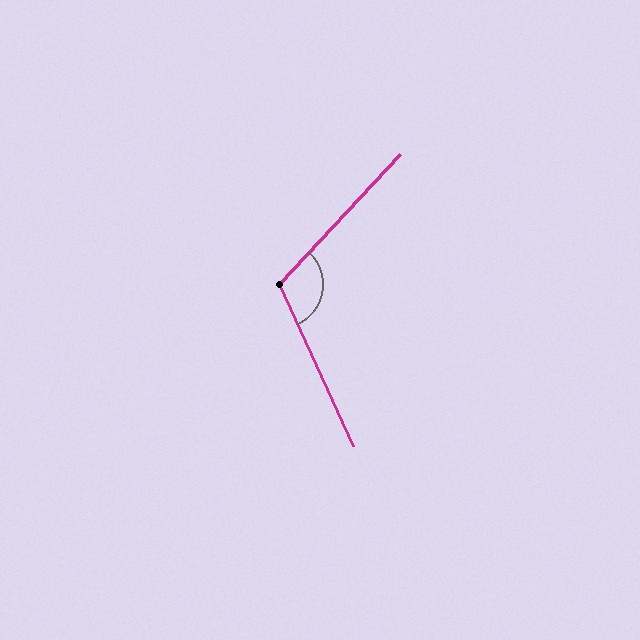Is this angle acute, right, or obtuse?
It is obtuse.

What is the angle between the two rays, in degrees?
Approximately 113 degrees.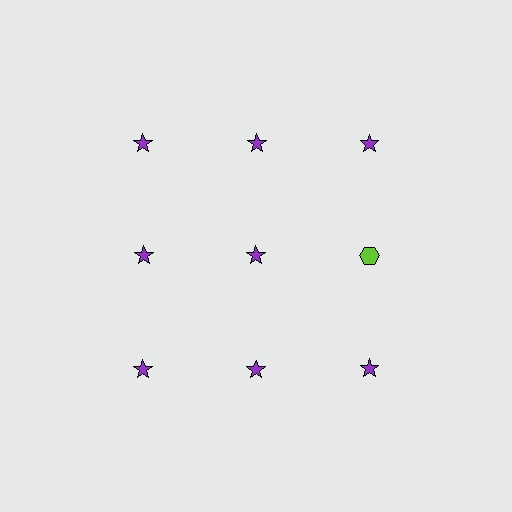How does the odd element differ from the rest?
It differs in both color (lime instead of purple) and shape (hexagon instead of star).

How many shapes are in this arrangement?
There are 9 shapes arranged in a grid pattern.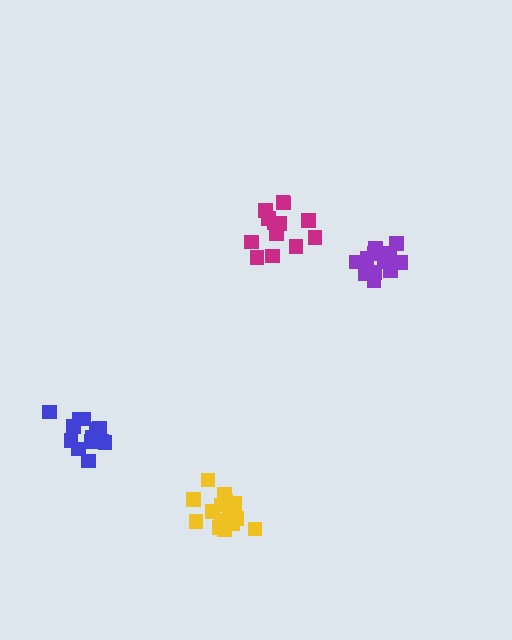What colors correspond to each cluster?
The clusters are colored: magenta, blue, yellow, purple.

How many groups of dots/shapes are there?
There are 4 groups.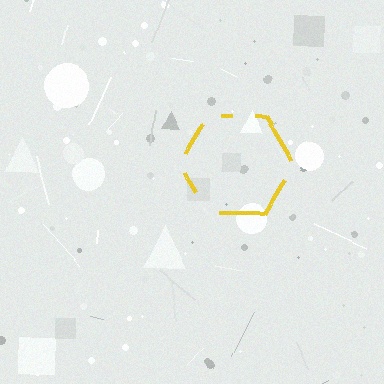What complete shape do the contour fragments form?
The contour fragments form a hexagon.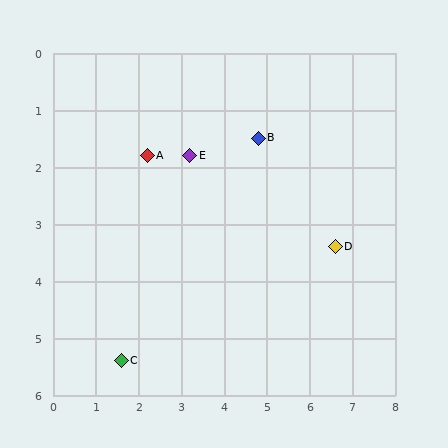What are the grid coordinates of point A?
Point A is at approximately (2.2, 1.8).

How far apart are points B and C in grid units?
Points B and C are about 5.0 grid units apart.